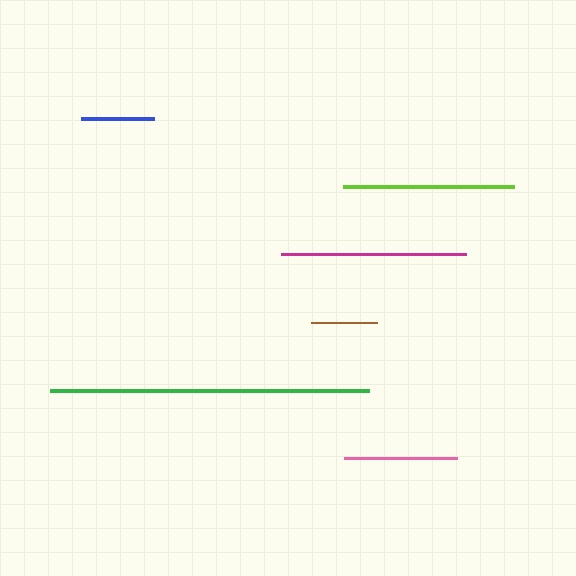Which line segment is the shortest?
The brown line is the shortest at approximately 67 pixels.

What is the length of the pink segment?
The pink segment is approximately 113 pixels long.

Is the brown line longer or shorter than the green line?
The green line is longer than the brown line.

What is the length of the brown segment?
The brown segment is approximately 67 pixels long.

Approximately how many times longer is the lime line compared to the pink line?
The lime line is approximately 1.5 times the length of the pink line.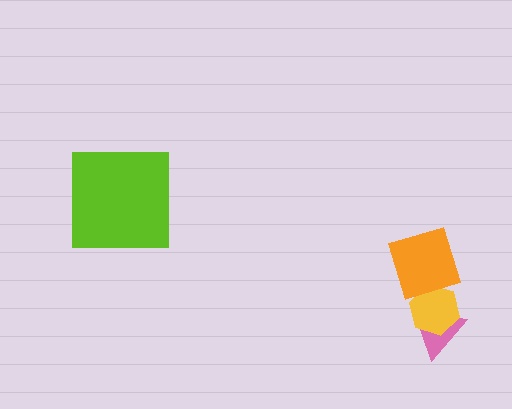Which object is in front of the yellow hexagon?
The orange diamond is in front of the yellow hexagon.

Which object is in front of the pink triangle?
The yellow hexagon is in front of the pink triangle.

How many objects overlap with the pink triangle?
1 object overlaps with the pink triangle.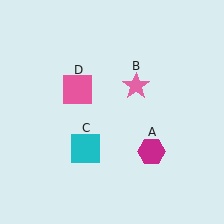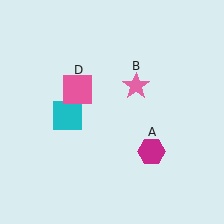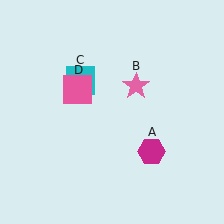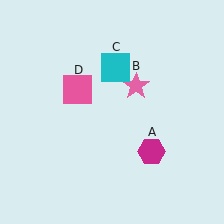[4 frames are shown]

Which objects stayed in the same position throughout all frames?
Magenta hexagon (object A) and pink star (object B) and pink square (object D) remained stationary.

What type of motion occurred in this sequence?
The cyan square (object C) rotated clockwise around the center of the scene.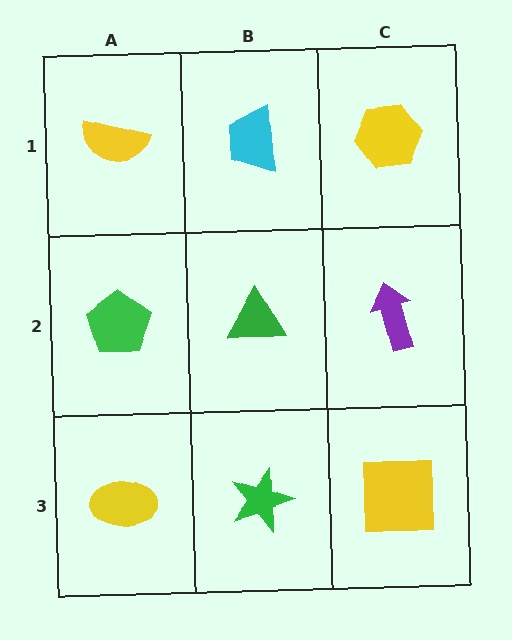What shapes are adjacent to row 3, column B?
A green triangle (row 2, column B), a yellow ellipse (row 3, column A), a yellow square (row 3, column C).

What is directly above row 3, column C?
A purple arrow.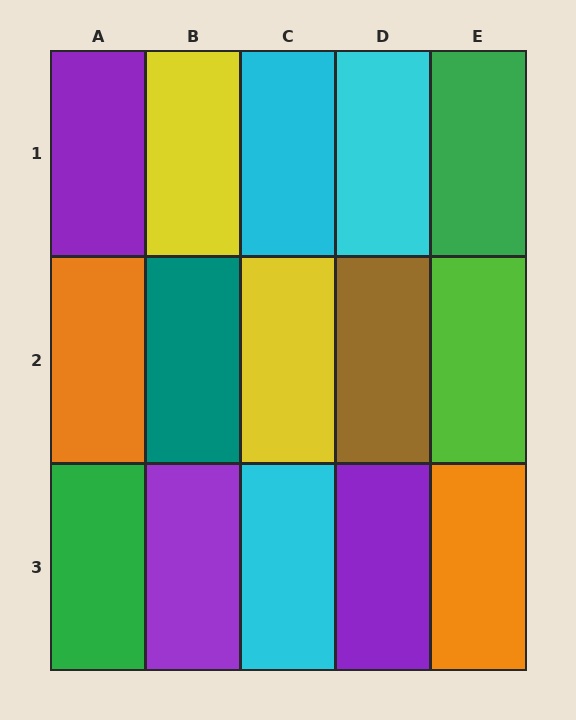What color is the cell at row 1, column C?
Cyan.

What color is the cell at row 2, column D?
Brown.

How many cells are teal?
1 cell is teal.